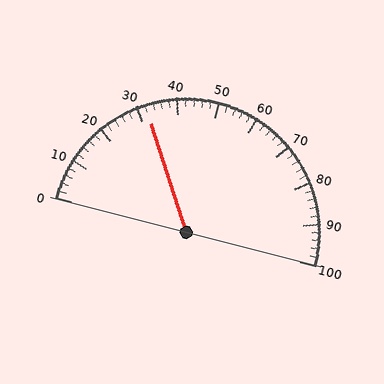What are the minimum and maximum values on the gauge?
The gauge ranges from 0 to 100.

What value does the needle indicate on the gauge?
The needle indicates approximately 32.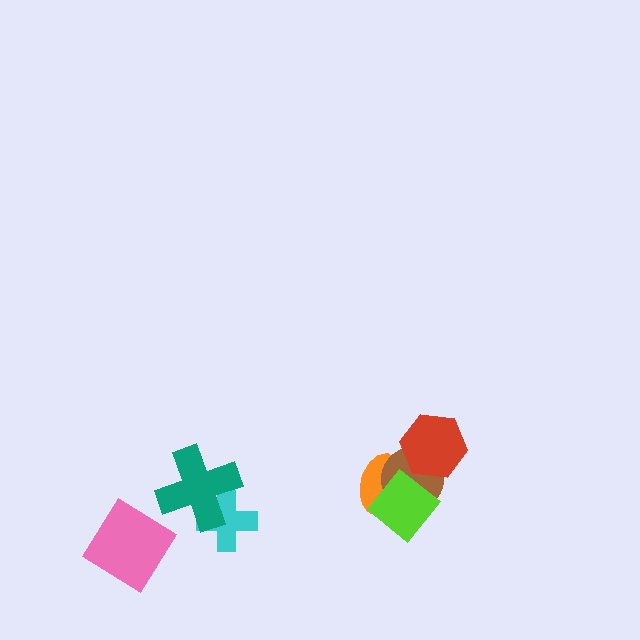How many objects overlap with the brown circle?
3 objects overlap with the brown circle.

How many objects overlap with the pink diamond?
0 objects overlap with the pink diamond.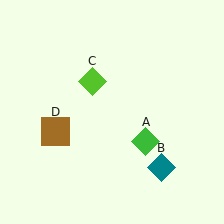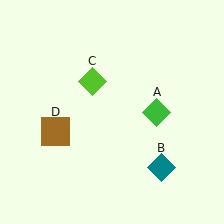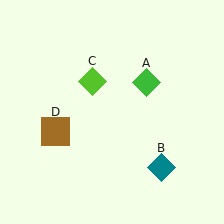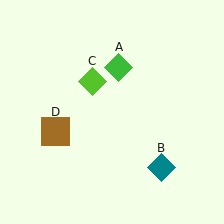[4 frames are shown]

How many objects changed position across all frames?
1 object changed position: green diamond (object A).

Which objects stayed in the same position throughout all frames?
Teal diamond (object B) and lime diamond (object C) and brown square (object D) remained stationary.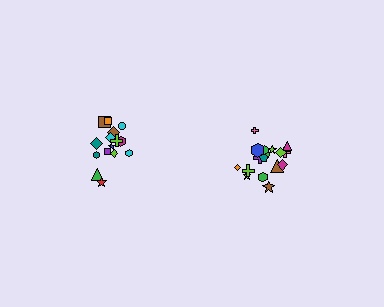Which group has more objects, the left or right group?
The right group.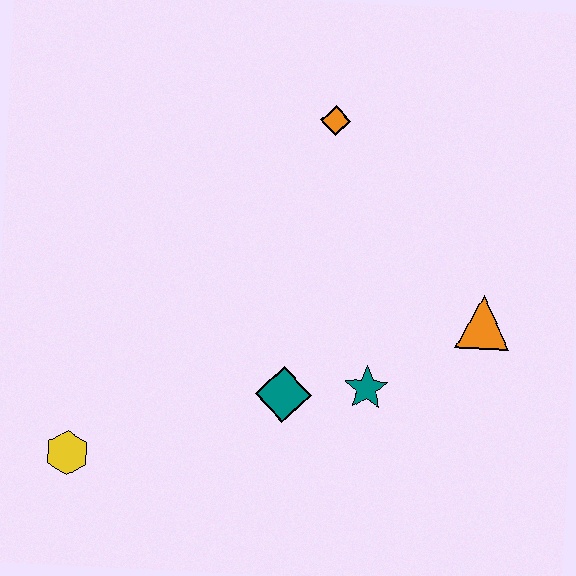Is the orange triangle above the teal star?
Yes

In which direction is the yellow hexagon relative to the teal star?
The yellow hexagon is to the left of the teal star.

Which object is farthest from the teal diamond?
The orange diamond is farthest from the teal diamond.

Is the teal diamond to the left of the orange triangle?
Yes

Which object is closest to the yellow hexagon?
The teal diamond is closest to the yellow hexagon.